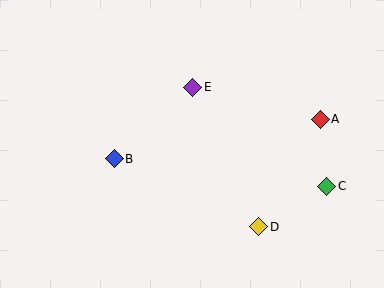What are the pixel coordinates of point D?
Point D is at (259, 227).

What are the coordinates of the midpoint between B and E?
The midpoint between B and E is at (154, 123).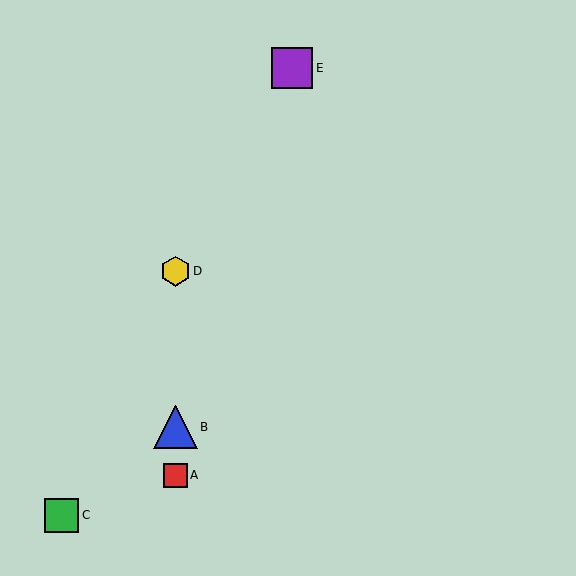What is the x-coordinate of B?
Object B is at x≈176.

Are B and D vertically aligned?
Yes, both are at x≈176.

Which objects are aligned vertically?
Objects A, B, D are aligned vertically.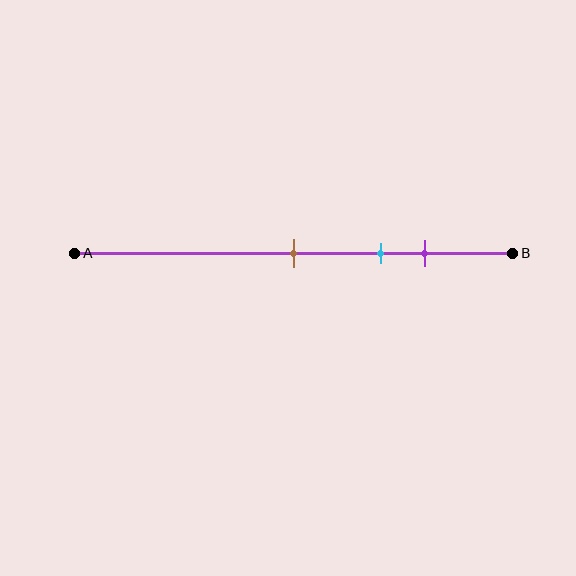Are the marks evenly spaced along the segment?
Yes, the marks are approximately evenly spaced.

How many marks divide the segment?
There are 3 marks dividing the segment.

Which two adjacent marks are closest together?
The cyan and purple marks are the closest adjacent pair.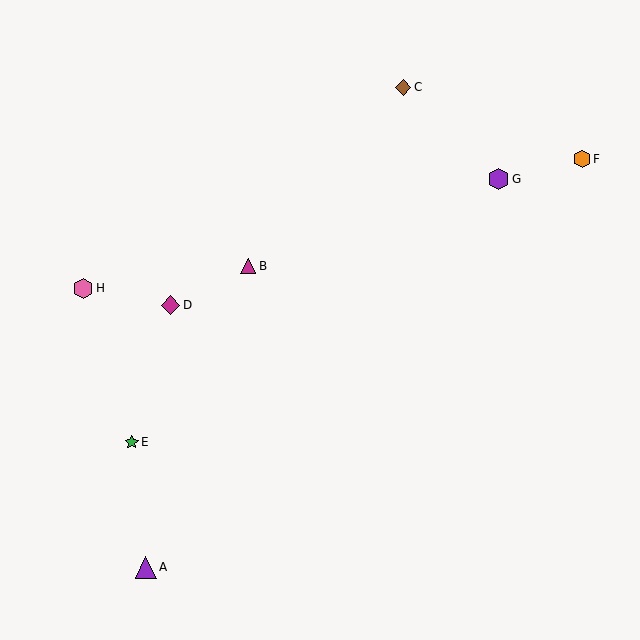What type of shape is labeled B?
Shape B is a magenta triangle.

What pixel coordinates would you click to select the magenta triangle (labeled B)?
Click at (248, 266) to select the magenta triangle B.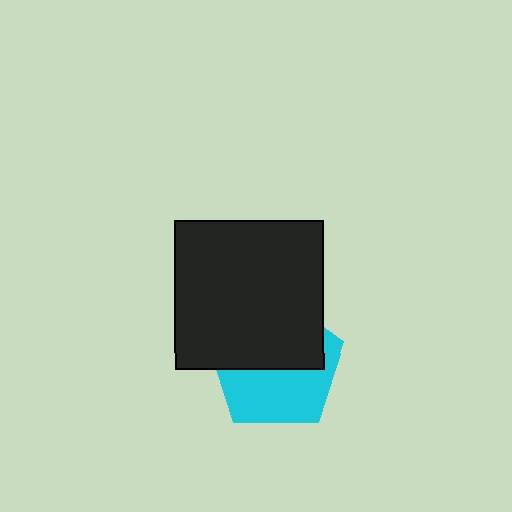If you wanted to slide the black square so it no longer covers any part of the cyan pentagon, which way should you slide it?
Slide it up — that is the most direct way to separate the two shapes.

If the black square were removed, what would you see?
You would see the complete cyan pentagon.